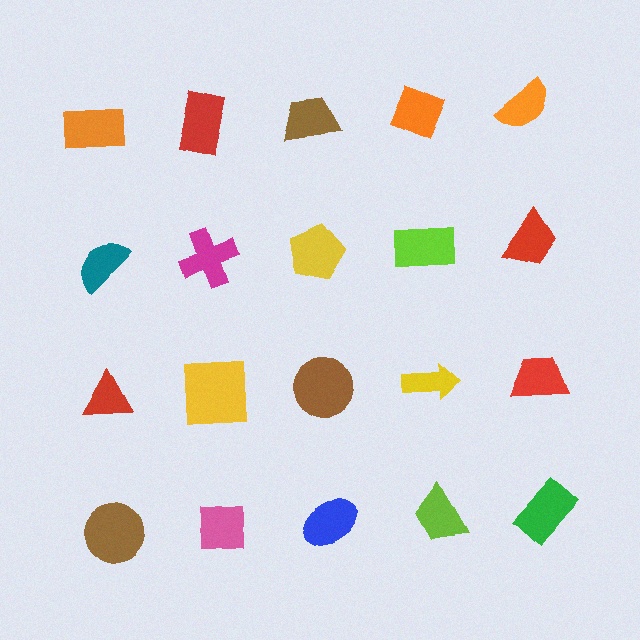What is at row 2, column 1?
A teal semicircle.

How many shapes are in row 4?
5 shapes.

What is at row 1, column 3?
A brown trapezoid.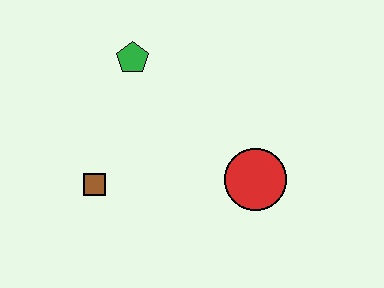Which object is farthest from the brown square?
The red circle is farthest from the brown square.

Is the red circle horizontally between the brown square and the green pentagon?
No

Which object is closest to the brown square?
The green pentagon is closest to the brown square.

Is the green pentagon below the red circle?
No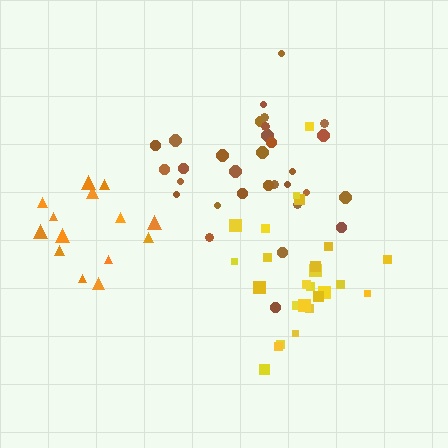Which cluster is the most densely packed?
Orange.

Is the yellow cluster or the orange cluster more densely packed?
Orange.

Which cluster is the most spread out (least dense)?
Yellow.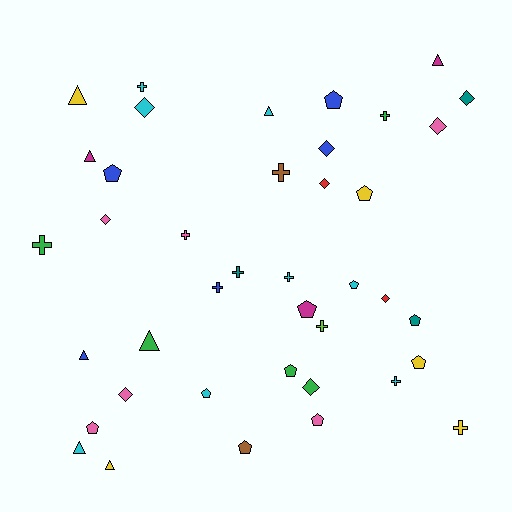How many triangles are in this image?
There are 8 triangles.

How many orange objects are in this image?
There are no orange objects.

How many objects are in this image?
There are 40 objects.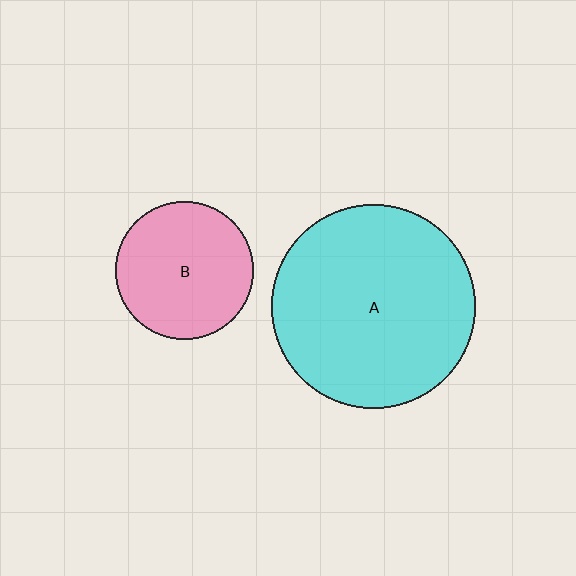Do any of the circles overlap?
No, none of the circles overlap.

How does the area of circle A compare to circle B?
Approximately 2.2 times.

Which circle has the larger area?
Circle A (cyan).